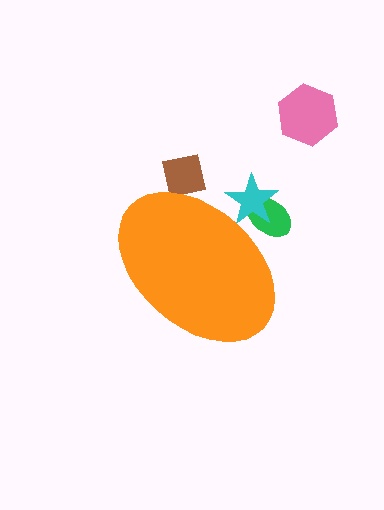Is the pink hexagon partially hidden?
No, the pink hexagon is fully visible.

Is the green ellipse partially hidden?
Yes, the green ellipse is partially hidden behind the orange ellipse.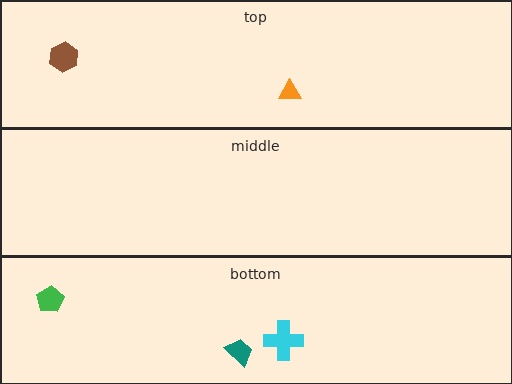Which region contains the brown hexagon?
The top region.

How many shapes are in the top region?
2.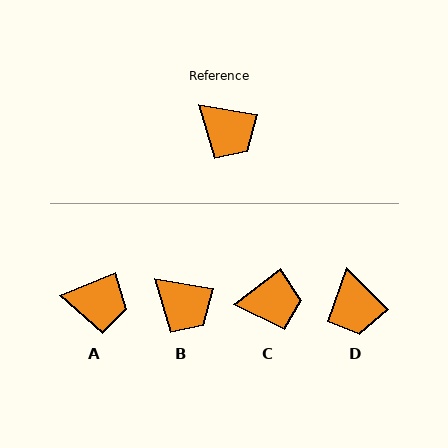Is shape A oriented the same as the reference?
No, it is off by about 32 degrees.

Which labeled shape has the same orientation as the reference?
B.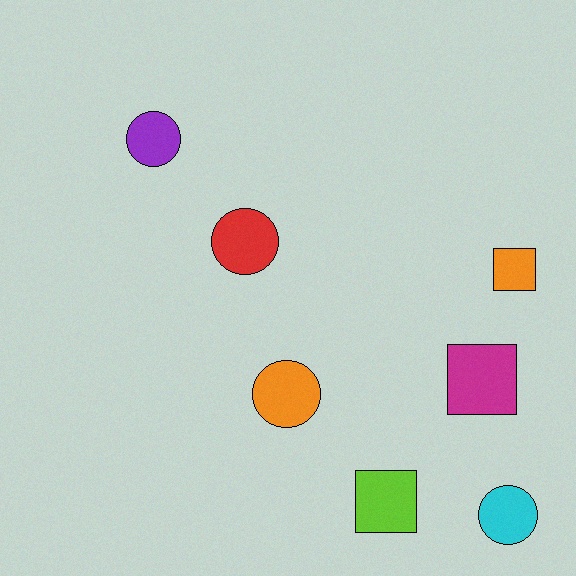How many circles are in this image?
There are 4 circles.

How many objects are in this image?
There are 7 objects.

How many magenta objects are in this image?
There is 1 magenta object.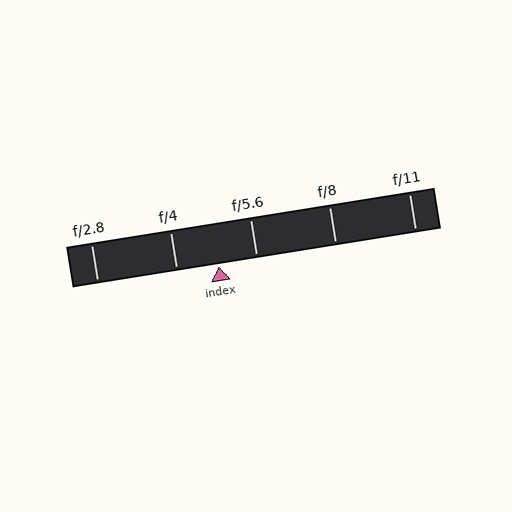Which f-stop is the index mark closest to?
The index mark is closest to f/5.6.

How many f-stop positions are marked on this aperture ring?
There are 5 f-stop positions marked.